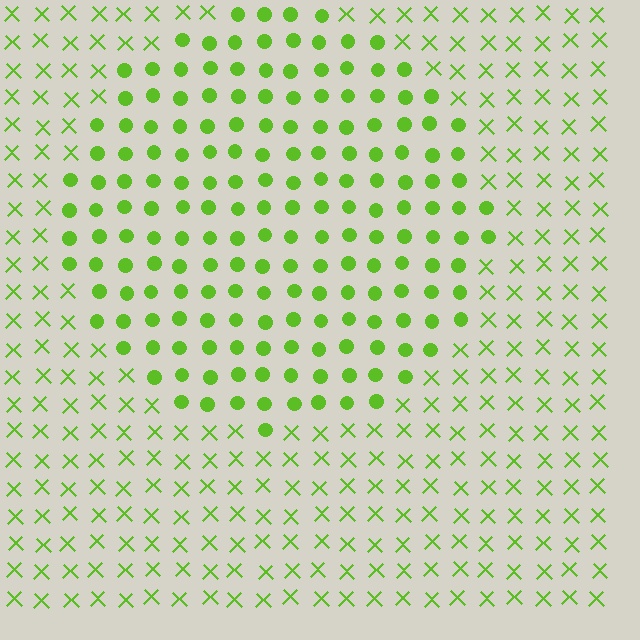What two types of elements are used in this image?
The image uses circles inside the circle region and X marks outside it.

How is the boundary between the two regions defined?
The boundary is defined by a change in element shape: circles inside vs. X marks outside. All elements share the same color and spacing.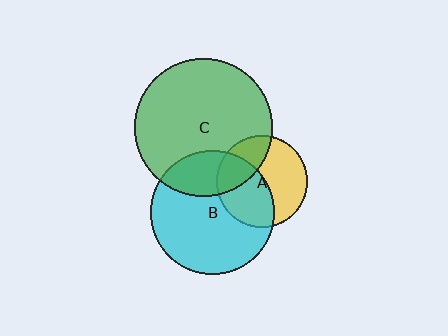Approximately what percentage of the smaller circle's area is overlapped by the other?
Approximately 45%.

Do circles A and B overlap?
Yes.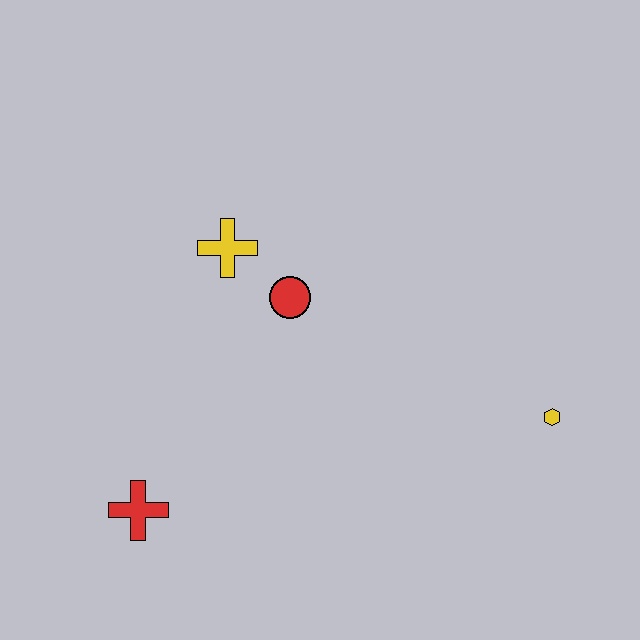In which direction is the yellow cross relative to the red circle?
The yellow cross is to the left of the red circle.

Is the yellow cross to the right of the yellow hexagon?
No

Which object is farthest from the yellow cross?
The yellow hexagon is farthest from the yellow cross.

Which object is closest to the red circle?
The yellow cross is closest to the red circle.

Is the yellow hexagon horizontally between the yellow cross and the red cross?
No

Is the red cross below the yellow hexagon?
Yes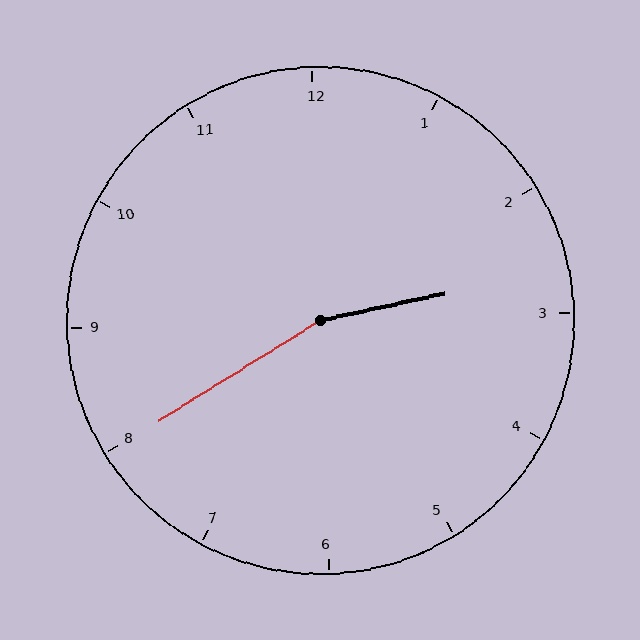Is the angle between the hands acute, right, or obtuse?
It is obtuse.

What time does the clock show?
2:40.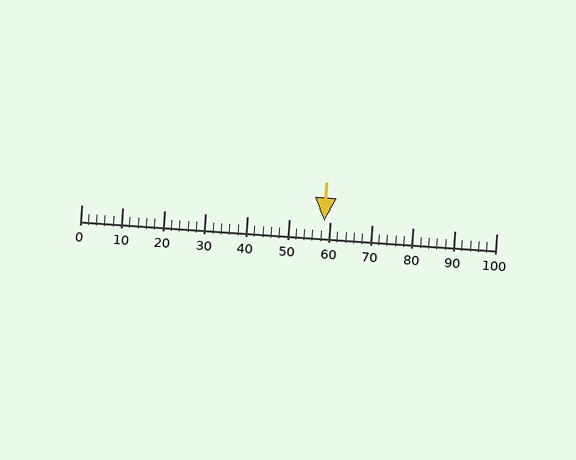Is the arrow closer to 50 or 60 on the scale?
The arrow is closer to 60.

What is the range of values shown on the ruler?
The ruler shows values from 0 to 100.